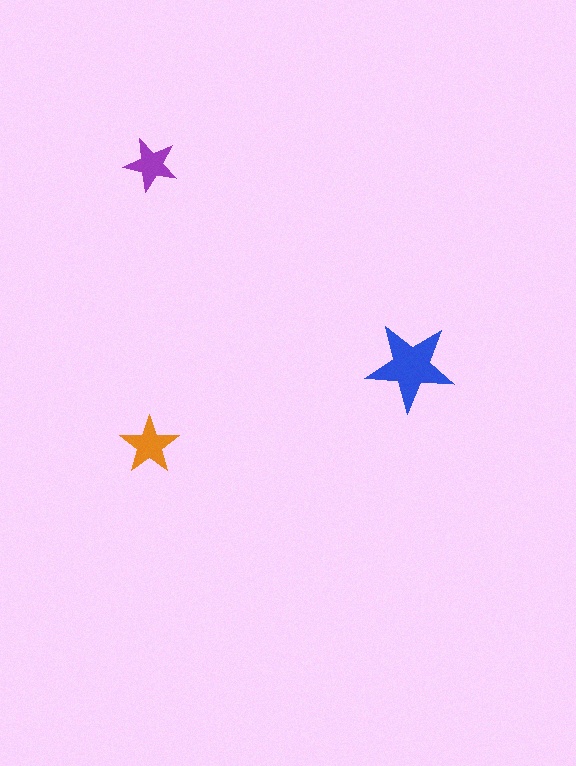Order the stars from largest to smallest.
the blue one, the orange one, the purple one.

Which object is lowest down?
The orange star is bottommost.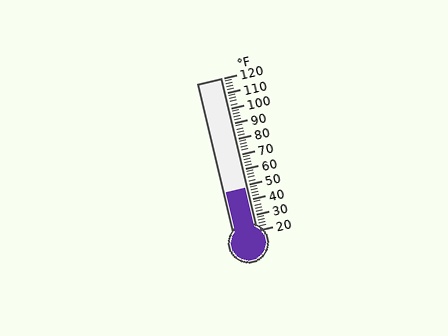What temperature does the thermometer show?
The thermometer shows approximately 48°F.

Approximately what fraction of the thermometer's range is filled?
The thermometer is filled to approximately 30% of its range.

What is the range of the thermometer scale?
The thermometer scale ranges from 20°F to 120°F.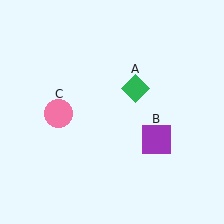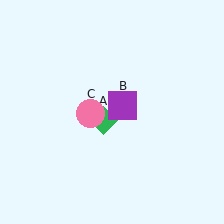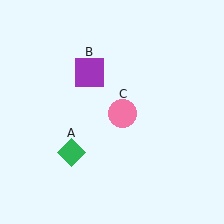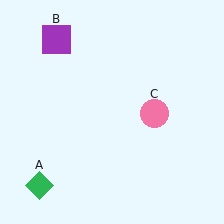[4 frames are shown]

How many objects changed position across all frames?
3 objects changed position: green diamond (object A), purple square (object B), pink circle (object C).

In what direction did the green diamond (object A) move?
The green diamond (object A) moved down and to the left.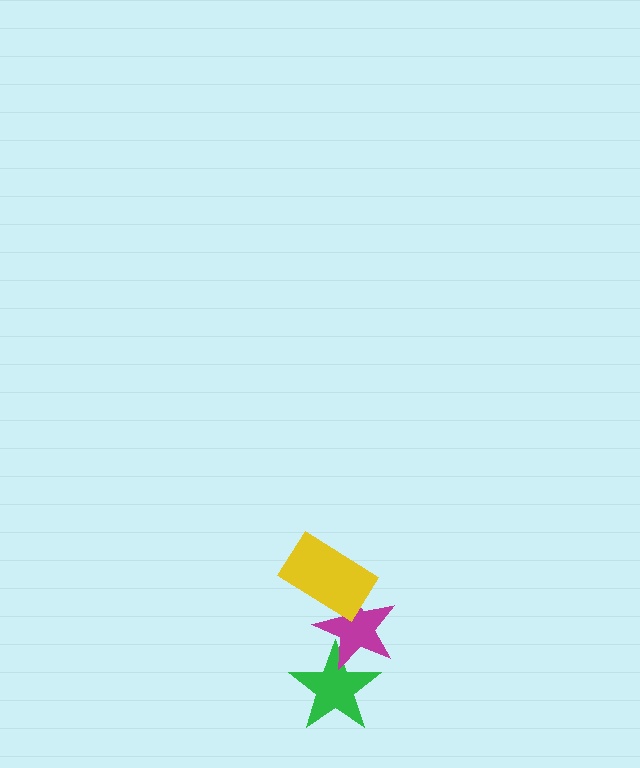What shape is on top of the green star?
The magenta star is on top of the green star.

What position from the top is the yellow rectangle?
The yellow rectangle is 1st from the top.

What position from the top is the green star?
The green star is 3rd from the top.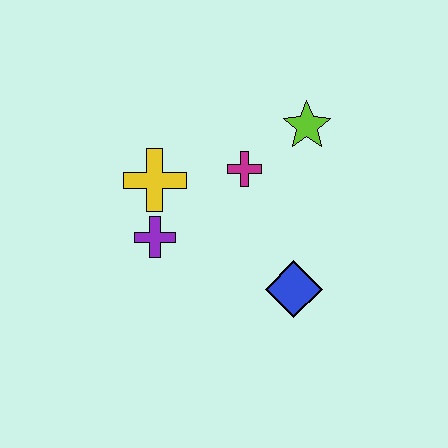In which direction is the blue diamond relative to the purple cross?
The blue diamond is to the right of the purple cross.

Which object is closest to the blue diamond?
The magenta cross is closest to the blue diamond.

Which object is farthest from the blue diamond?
The yellow cross is farthest from the blue diamond.